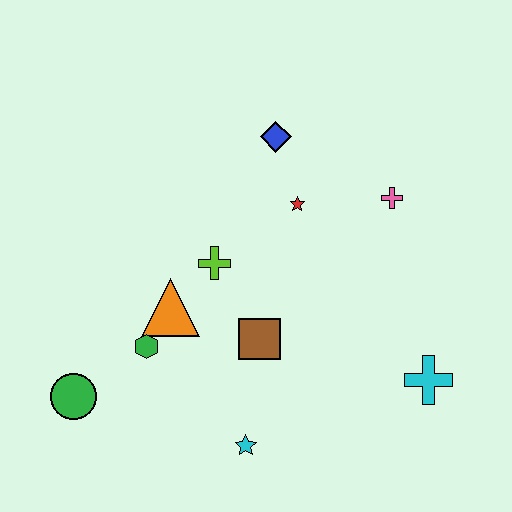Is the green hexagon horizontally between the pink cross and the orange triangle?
No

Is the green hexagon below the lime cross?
Yes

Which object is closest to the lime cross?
The orange triangle is closest to the lime cross.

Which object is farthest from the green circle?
The pink cross is farthest from the green circle.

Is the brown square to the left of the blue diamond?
Yes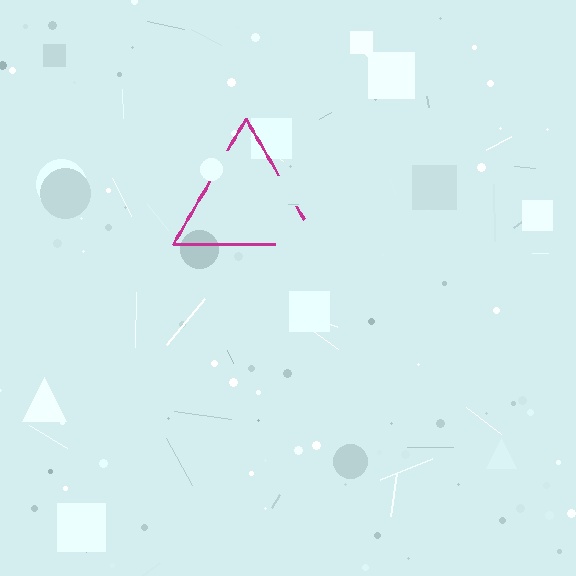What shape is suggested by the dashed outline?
The dashed outline suggests a triangle.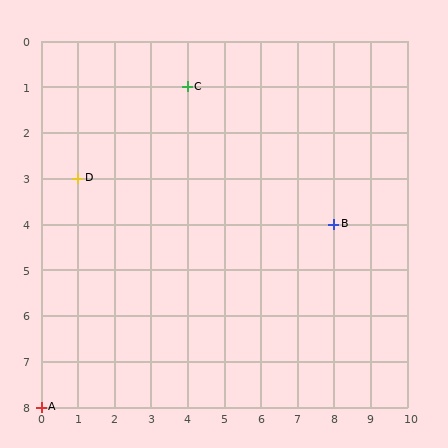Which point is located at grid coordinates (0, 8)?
Point A is at (0, 8).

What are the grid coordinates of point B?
Point B is at grid coordinates (8, 4).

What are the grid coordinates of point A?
Point A is at grid coordinates (0, 8).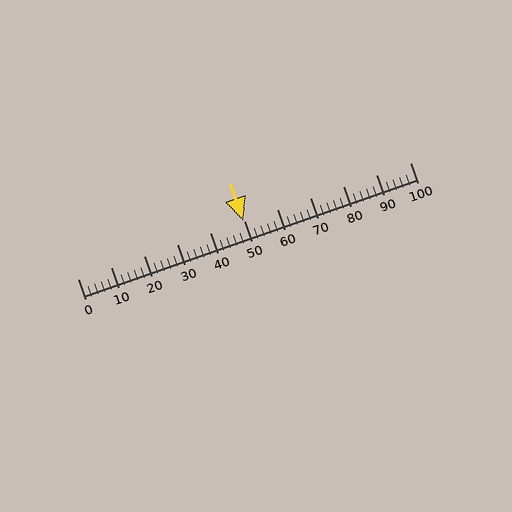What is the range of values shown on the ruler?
The ruler shows values from 0 to 100.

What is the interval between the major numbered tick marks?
The major tick marks are spaced 10 units apart.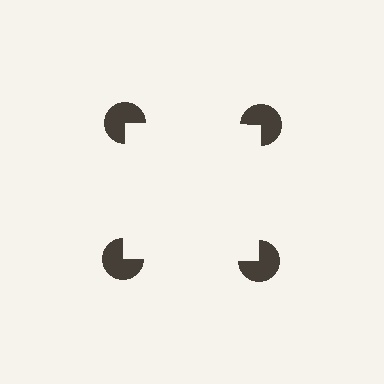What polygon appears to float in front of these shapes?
An illusory square — its edges are inferred from the aligned wedge cuts in the pac-man discs, not physically drawn.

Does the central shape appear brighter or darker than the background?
It typically appears slightly brighter than the background, even though no actual brightness change is drawn.